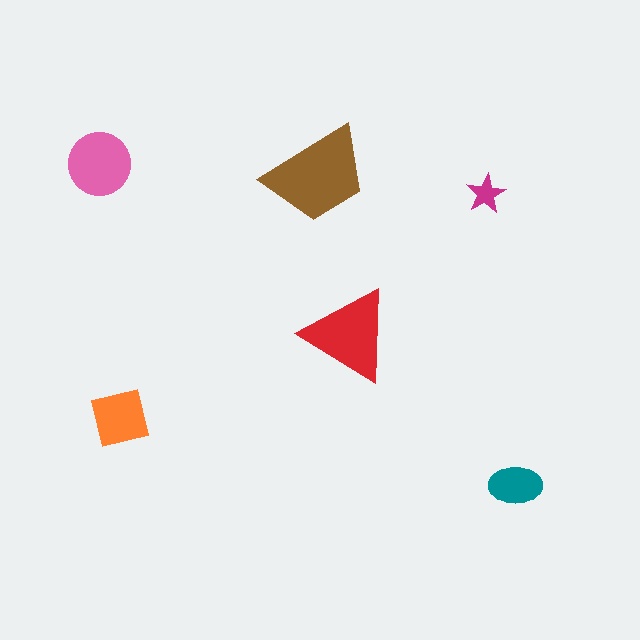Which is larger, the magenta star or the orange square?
The orange square.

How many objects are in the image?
There are 6 objects in the image.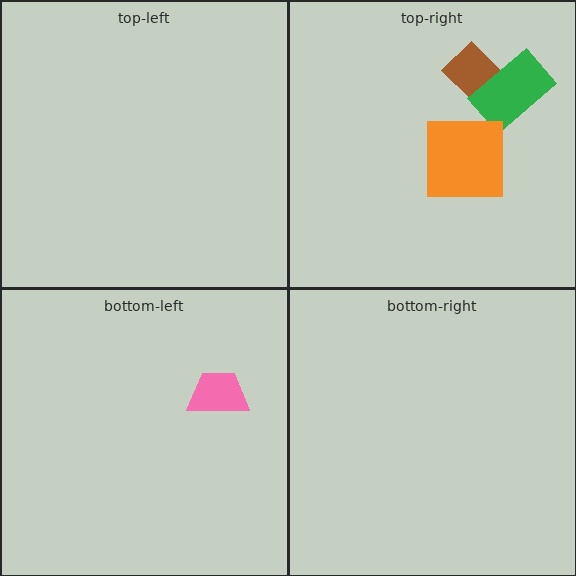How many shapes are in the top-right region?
3.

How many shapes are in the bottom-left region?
1.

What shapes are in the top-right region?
The brown diamond, the green rectangle, the orange square.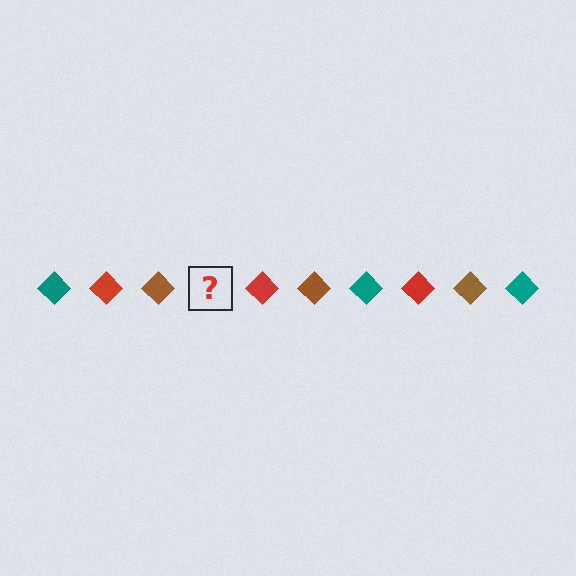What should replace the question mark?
The question mark should be replaced with a teal diamond.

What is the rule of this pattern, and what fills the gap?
The rule is that the pattern cycles through teal, red, brown diamonds. The gap should be filled with a teal diamond.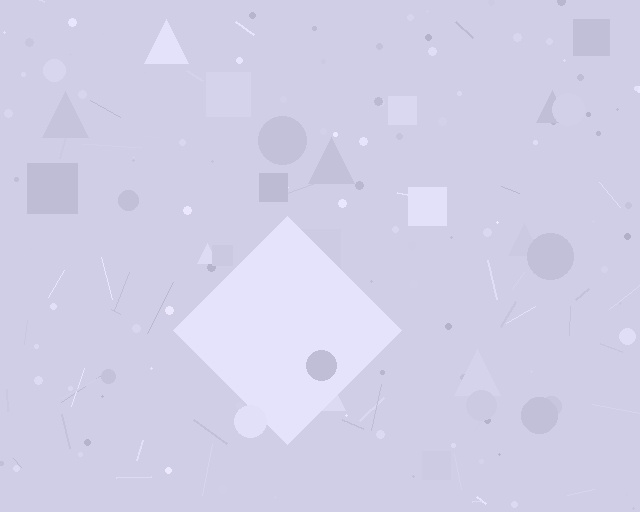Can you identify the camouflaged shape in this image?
The camouflaged shape is a diamond.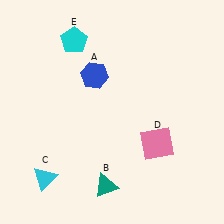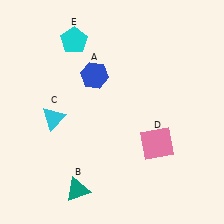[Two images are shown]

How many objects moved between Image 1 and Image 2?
2 objects moved between the two images.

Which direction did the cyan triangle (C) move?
The cyan triangle (C) moved up.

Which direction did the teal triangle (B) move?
The teal triangle (B) moved left.